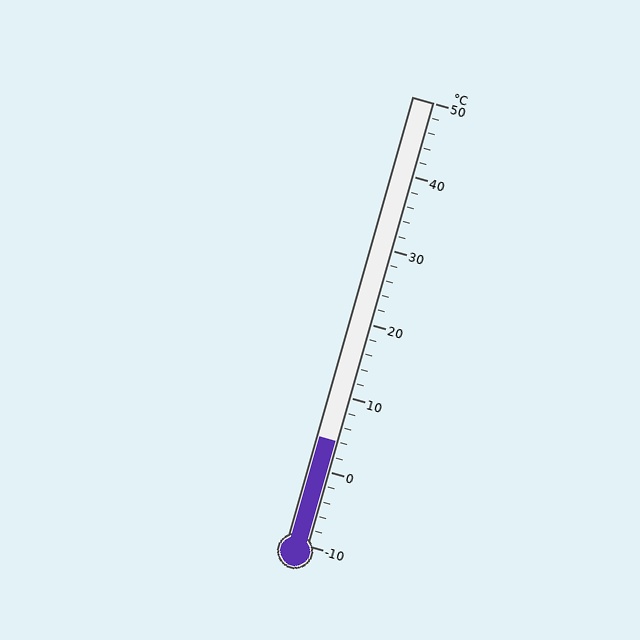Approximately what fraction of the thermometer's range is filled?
The thermometer is filled to approximately 25% of its range.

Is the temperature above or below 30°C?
The temperature is below 30°C.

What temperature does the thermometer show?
The thermometer shows approximately 4°C.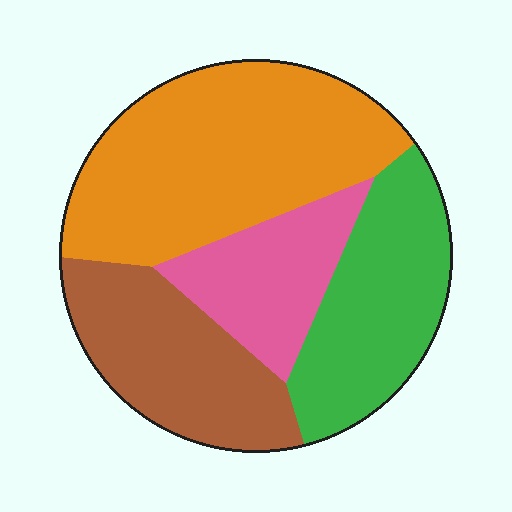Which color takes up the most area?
Orange, at roughly 40%.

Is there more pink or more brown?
Brown.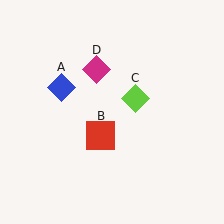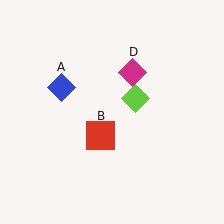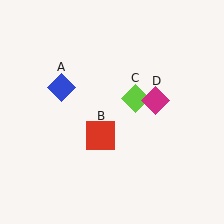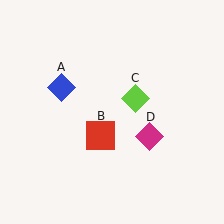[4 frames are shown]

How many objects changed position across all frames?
1 object changed position: magenta diamond (object D).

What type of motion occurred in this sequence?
The magenta diamond (object D) rotated clockwise around the center of the scene.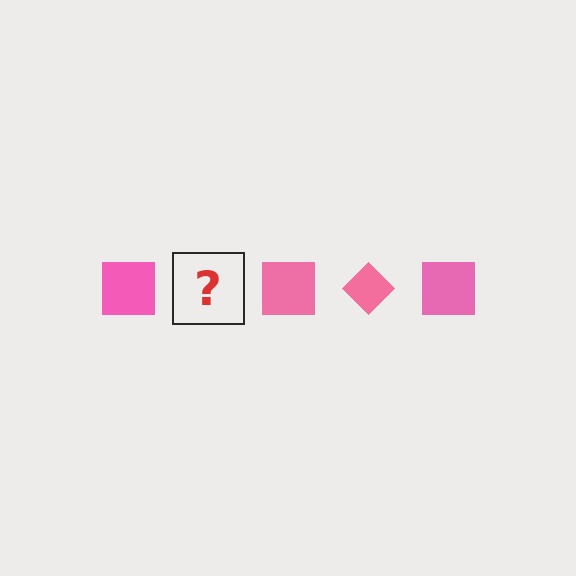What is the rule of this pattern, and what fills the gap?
The rule is that the pattern cycles through square, diamond shapes in pink. The gap should be filled with a pink diamond.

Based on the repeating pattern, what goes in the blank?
The blank should be a pink diamond.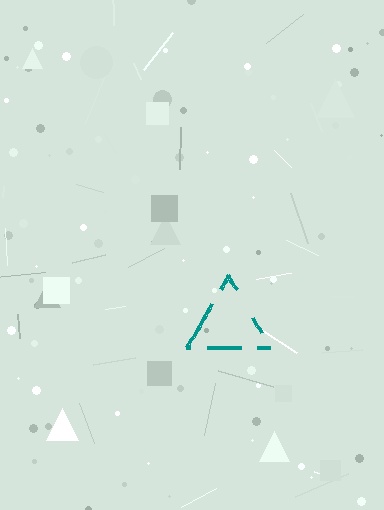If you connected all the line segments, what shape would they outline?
They would outline a triangle.